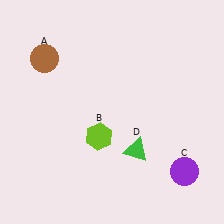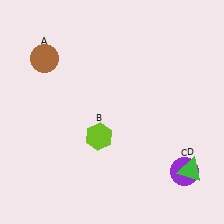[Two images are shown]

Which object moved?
The green triangle (D) moved right.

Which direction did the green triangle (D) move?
The green triangle (D) moved right.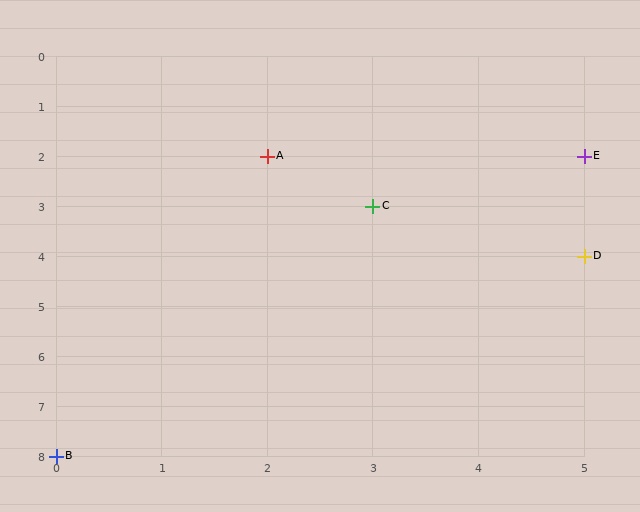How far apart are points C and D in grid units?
Points C and D are 2 columns and 1 row apart (about 2.2 grid units diagonally).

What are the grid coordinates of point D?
Point D is at grid coordinates (5, 4).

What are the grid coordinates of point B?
Point B is at grid coordinates (0, 8).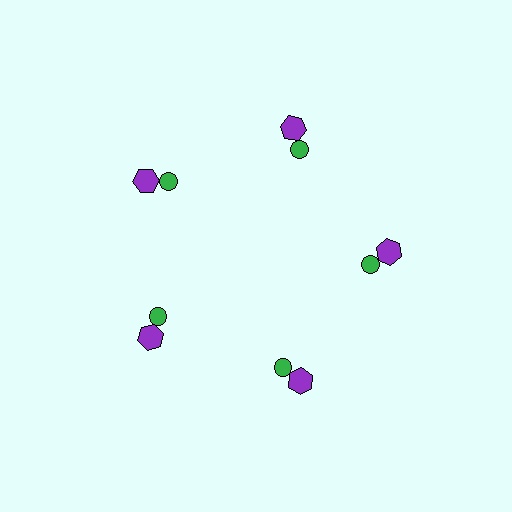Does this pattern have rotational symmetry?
Yes, this pattern has 5-fold rotational symmetry. It looks the same after rotating 72 degrees around the center.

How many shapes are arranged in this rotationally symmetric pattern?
There are 10 shapes, arranged in 5 groups of 2.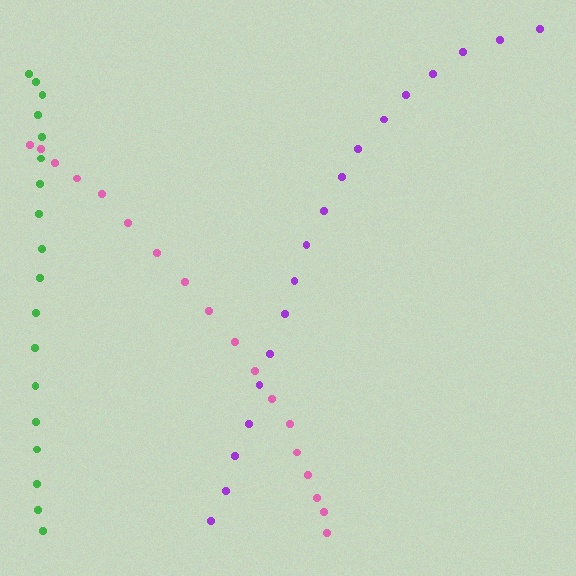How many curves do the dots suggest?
There are 3 distinct paths.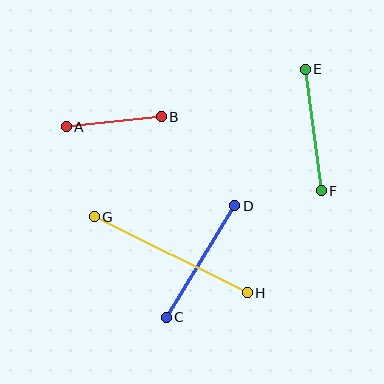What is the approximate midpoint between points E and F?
The midpoint is at approximately (313, 130) pixels.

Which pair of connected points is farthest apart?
Points G and H are farthest apart.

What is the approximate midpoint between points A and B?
The midpoint is at approximately (114, 122) pixels.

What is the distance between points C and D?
The distance is approximately 131 pixels.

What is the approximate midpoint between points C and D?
The midpoint is at approximately (201, 261) pixels.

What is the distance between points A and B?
The distance is approximately 96 pixels.